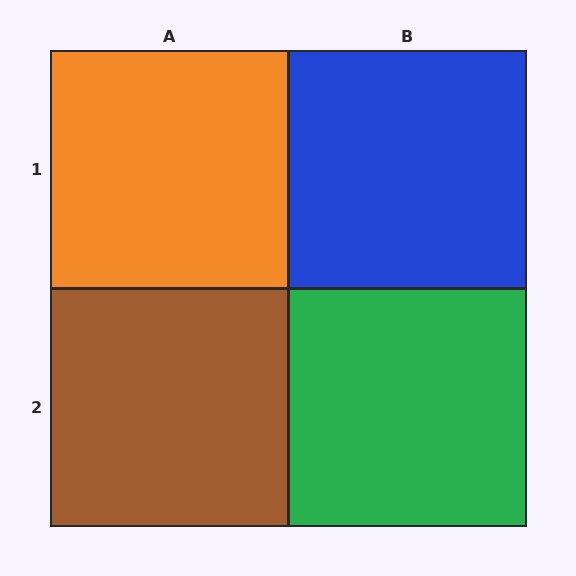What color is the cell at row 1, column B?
Blue.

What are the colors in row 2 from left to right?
Brown, green.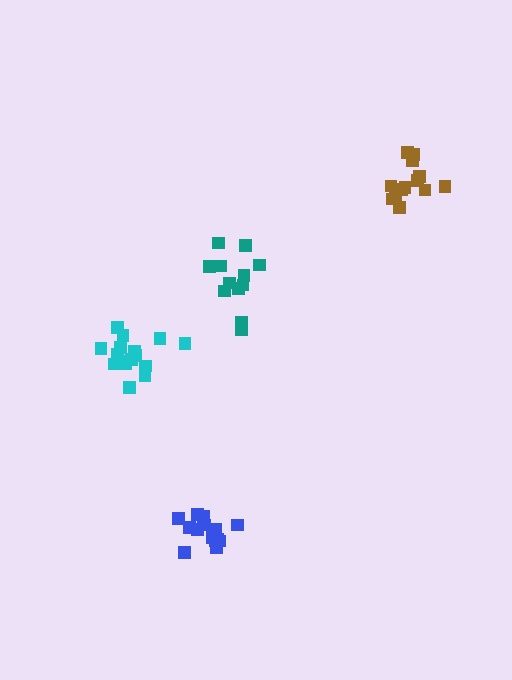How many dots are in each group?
Group 1: 13 dots, Group 2: 16 dots, Group 3: 16 dots, Group 4: 12 dots (57 total).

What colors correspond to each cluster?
The clusters are colored: brown, cyan, blue, teal.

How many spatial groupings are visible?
There are 4 spatial groupings.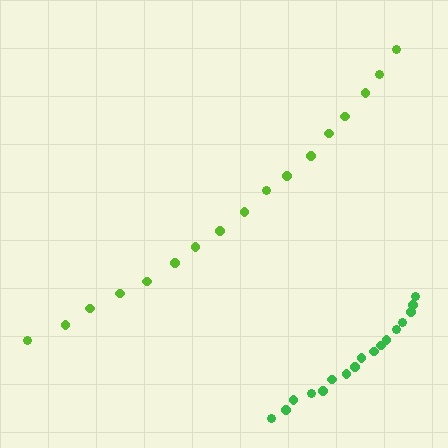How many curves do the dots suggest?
There are 2 distinct paths.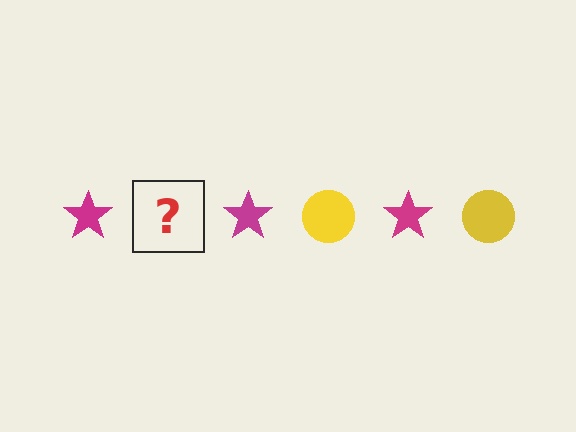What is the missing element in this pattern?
The missing element is a yellow circle.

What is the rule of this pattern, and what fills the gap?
The rule is that the pattern alternates between magenta star and yellow circle. The gap should be filled with a yellow circle.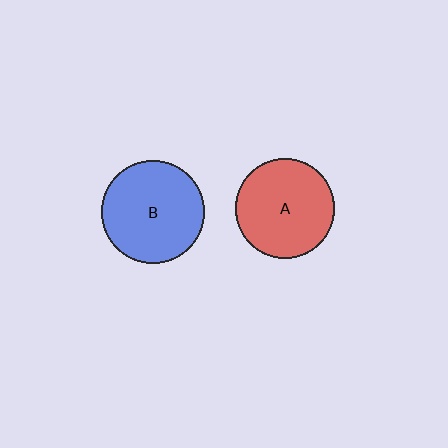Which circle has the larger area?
Circle B (blue).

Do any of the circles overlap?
No, none of the circles overlap.